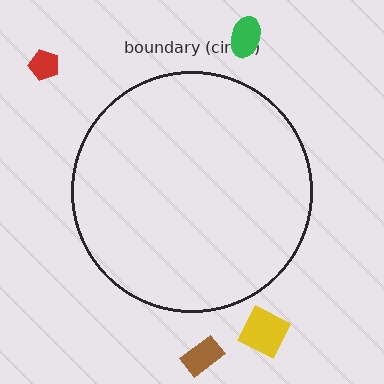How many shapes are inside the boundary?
0 inside, 4 outside.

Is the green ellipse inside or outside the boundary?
Outside.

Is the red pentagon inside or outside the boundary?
Outside.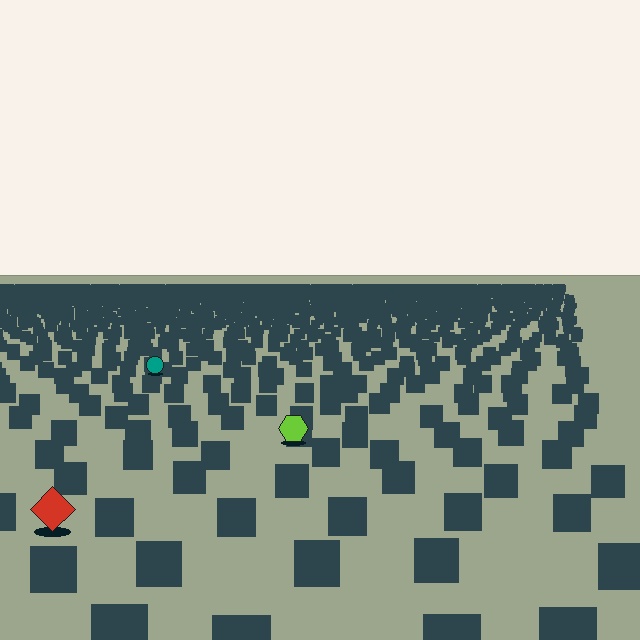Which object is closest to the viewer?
The red diamond is closest. The texture marks near it are larger and more spread out.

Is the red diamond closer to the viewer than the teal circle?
Yes. The red diamond is closer — you can tell from the texture gradient: the ground texture is coarser near it.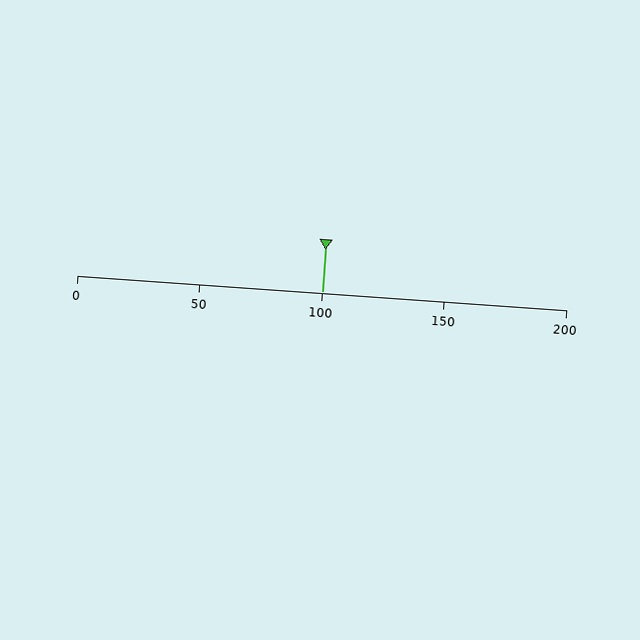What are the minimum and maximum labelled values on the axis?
The axis runs from 0 to 200.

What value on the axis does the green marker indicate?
The marker indicates approximately 100.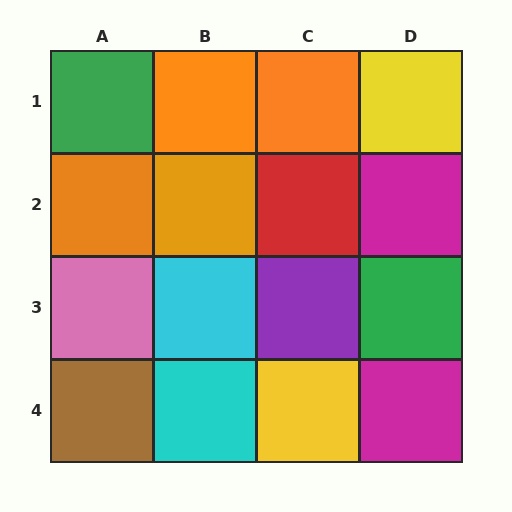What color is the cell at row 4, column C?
Yellow.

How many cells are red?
1 cell is red.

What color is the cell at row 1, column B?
Orange.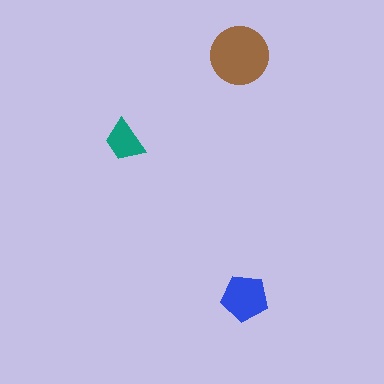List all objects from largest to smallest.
The brown circle, the blue pentagon, the teal trapezoid.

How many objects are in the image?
There are 3 objects in the image.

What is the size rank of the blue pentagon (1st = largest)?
2nd.